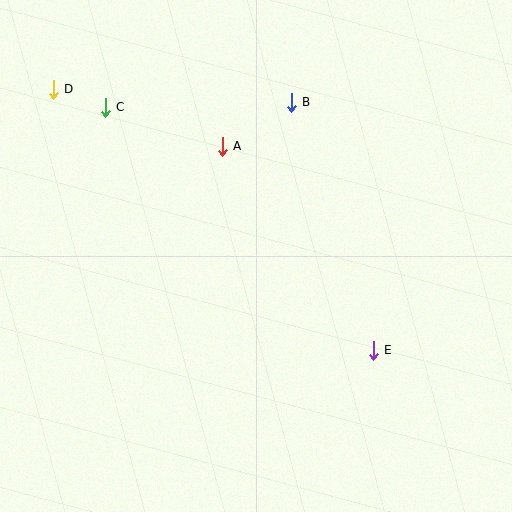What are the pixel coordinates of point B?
Point B is at (291, 102).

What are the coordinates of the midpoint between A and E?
The midpoint between A and E is at (298, 248).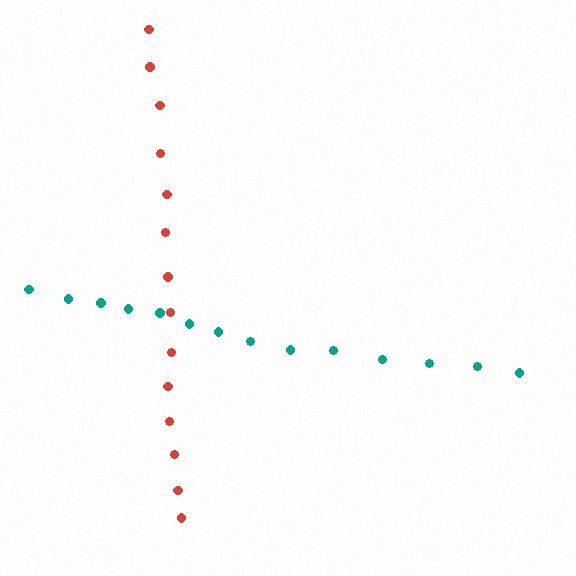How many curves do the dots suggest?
There are 2 distinct paths.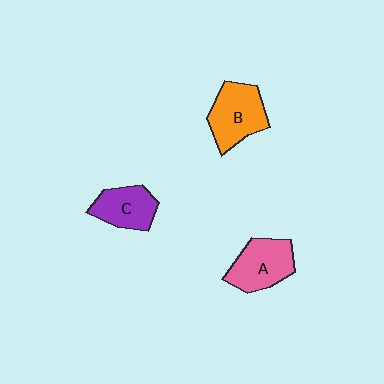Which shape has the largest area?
Shape B (orange).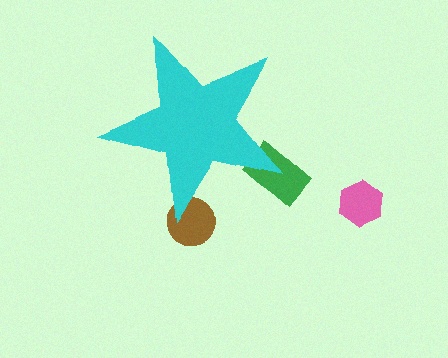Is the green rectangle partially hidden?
Yes, the green rectangle is partially hidden behind the cyan star.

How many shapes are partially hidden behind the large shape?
2 shapes are partially hidden.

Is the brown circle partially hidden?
Yes, the brown circle is partially hidden behind the cyan star.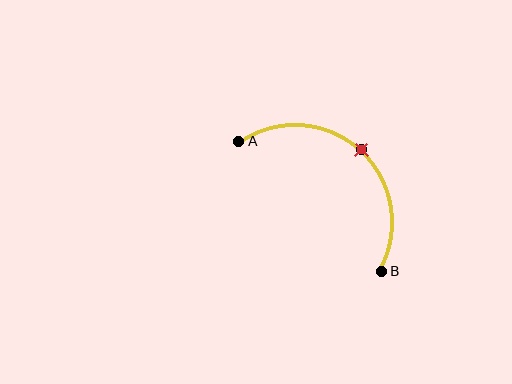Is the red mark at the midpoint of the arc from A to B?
Yes. The red mark lies on the arc at equal arc-length from both A and B — it is the arc midpoint.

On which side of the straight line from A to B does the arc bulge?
The arc bulges above and to the right of the straight line connecting A and B.